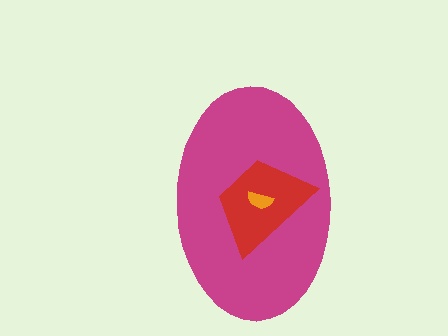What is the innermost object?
The orange semicircle.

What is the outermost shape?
The magenta ellipse.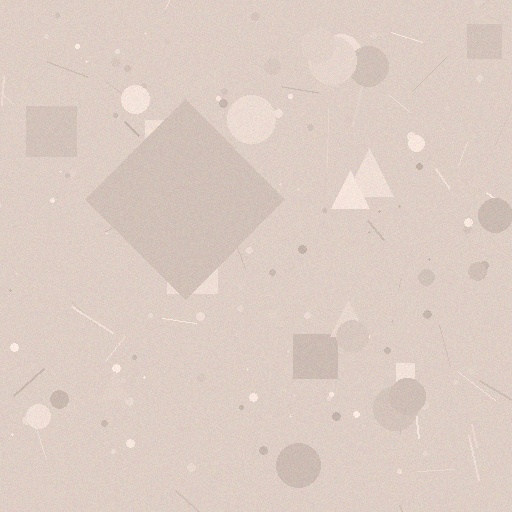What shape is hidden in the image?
A diamond is hidden in the image.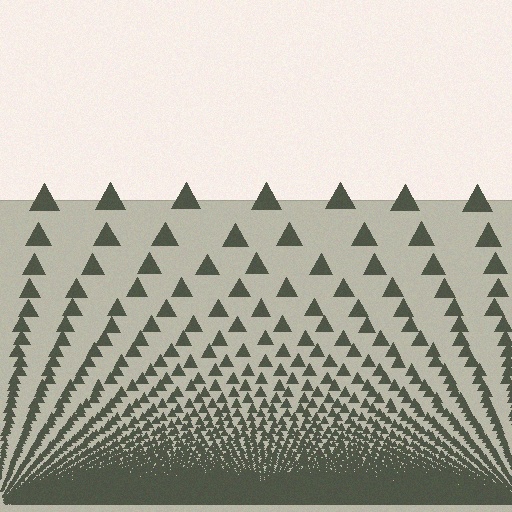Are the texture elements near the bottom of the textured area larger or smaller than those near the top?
Smaller. The gradient is inverted — elements near the bottom are smaller and denser.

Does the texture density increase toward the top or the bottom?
Density increases toward the bottom.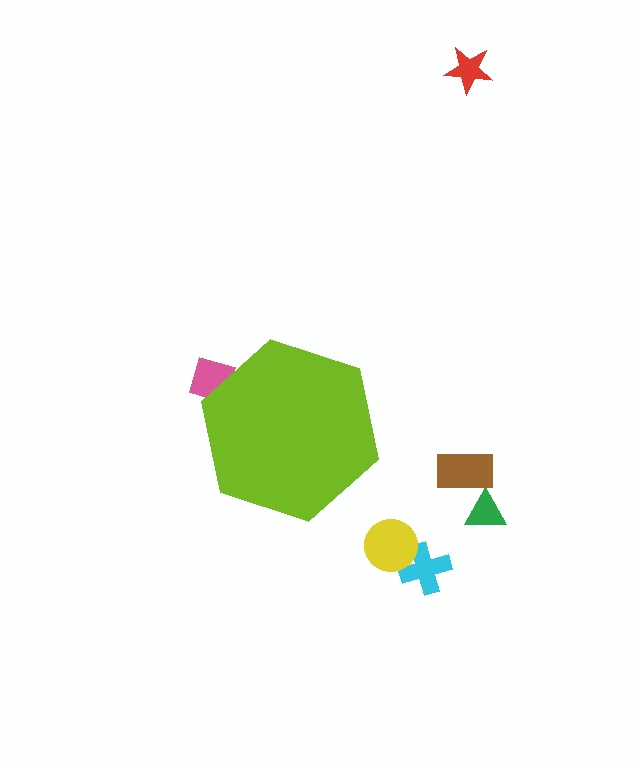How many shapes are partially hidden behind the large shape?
1 shape is partially hidden.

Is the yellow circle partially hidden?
No, the yellow circle is fully visible.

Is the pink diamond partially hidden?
Yes, the pink diamond is partially hidden behind the lime hexagon.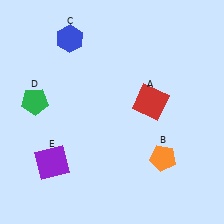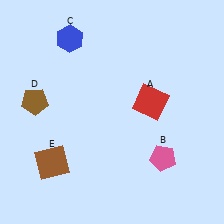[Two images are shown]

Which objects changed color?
B changed from orange to pink. D changed from green to brown. E changed from purple to brown.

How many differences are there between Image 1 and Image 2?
There are 3 differences between the two images.